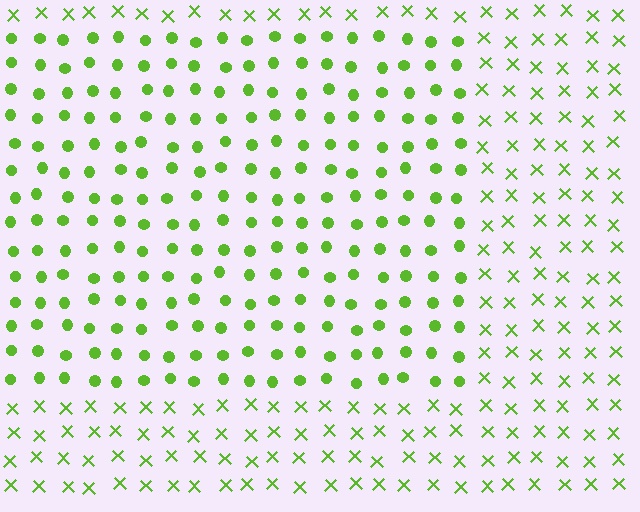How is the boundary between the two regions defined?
The boundary is defined by a change in element shape: circles inside vs. X marks outside. All elements share the same color and spacing.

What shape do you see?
I see a rectangle.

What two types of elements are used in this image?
The image uses circles inside the rectangle region and X marks outside it.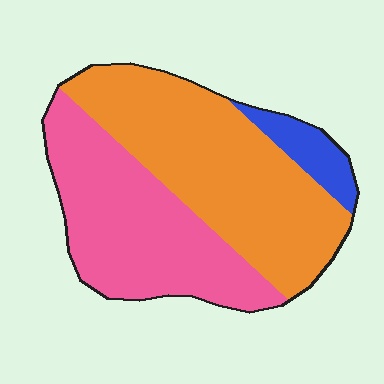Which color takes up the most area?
Orange, at roughly 50%.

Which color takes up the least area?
Blue, at roughly 10%.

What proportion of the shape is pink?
Pink takes up about two fifths (2/5) of the shape.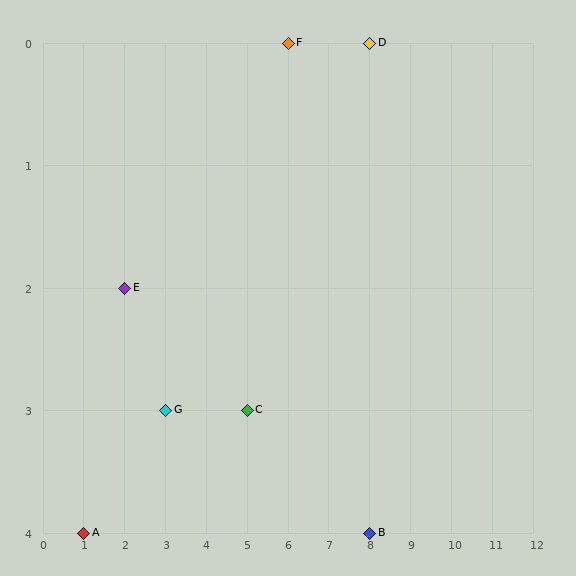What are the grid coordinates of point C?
Point C is at grid coordinates (5, 3).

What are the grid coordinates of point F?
Point F is at grid coordinates (6, 0).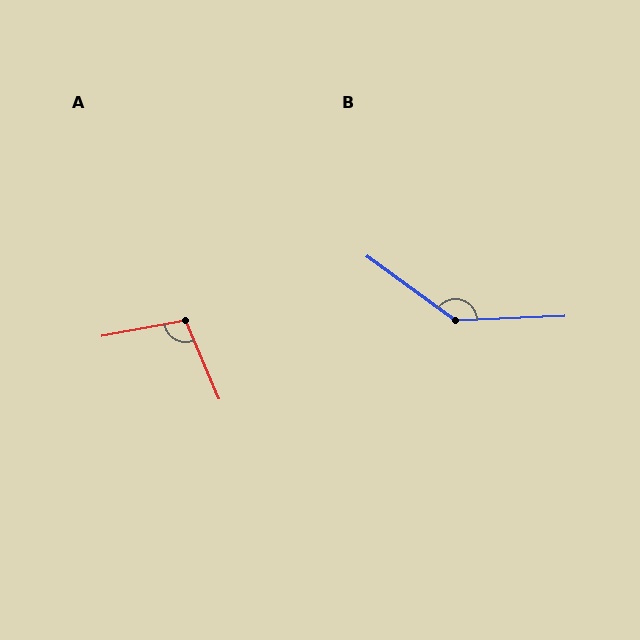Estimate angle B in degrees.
Approximately 142 degrees.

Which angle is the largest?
B, at approximately 142 degrees.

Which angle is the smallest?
A, at approximately 102 degrees.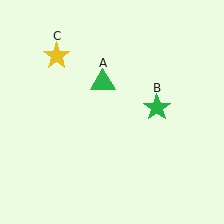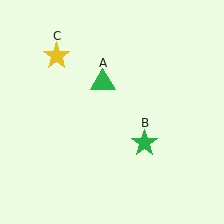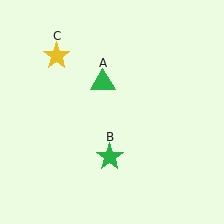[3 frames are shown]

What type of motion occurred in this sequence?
The green star (object B) rotated clockwise around the center of the scene.